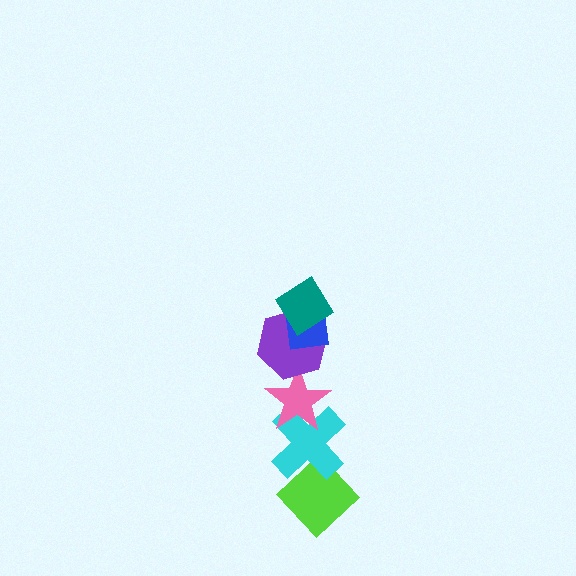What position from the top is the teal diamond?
The teal diamond is 1st from the top.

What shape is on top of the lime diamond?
The cyan cross is on top of the lime diamond.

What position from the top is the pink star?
The pink star is 4th from the top.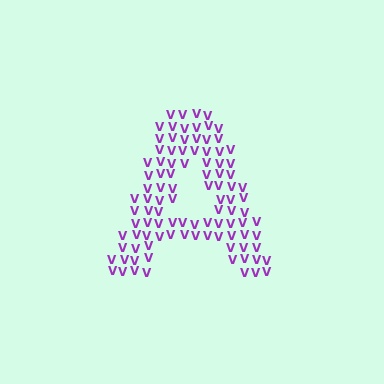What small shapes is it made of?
It is made of small letter V's.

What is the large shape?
The large shape is the letter A.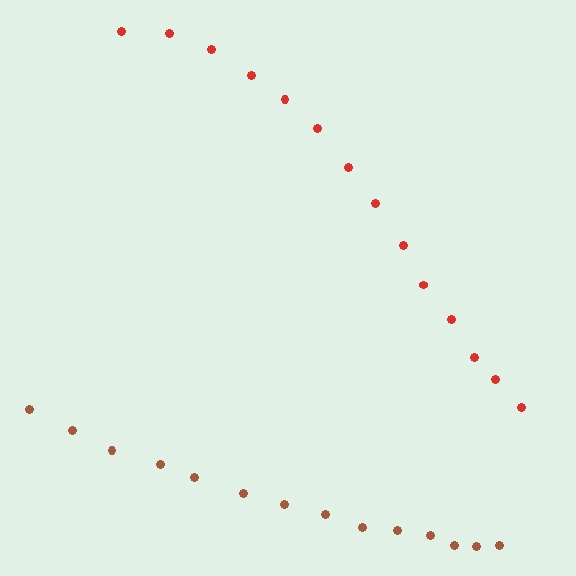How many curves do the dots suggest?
There are 2 distinct paths.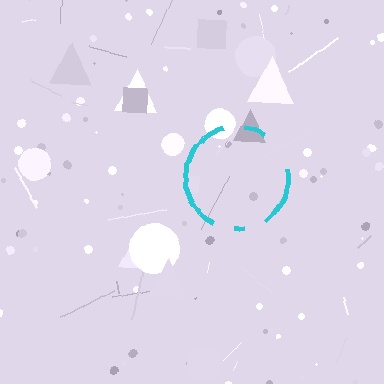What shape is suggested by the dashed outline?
The dashed outline suggests a circle.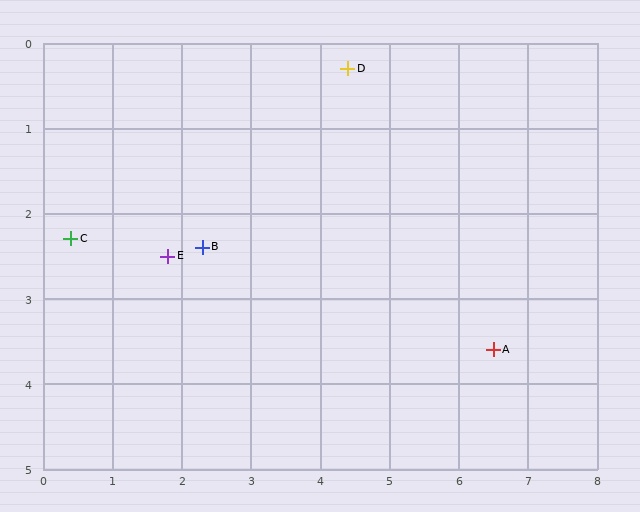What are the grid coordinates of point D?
Point D is at approximately (4.4, 0.3).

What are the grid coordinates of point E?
Point E is at approximately (1.8, 2.5).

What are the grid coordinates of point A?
Point A is at approximately (6.5, 3.6).